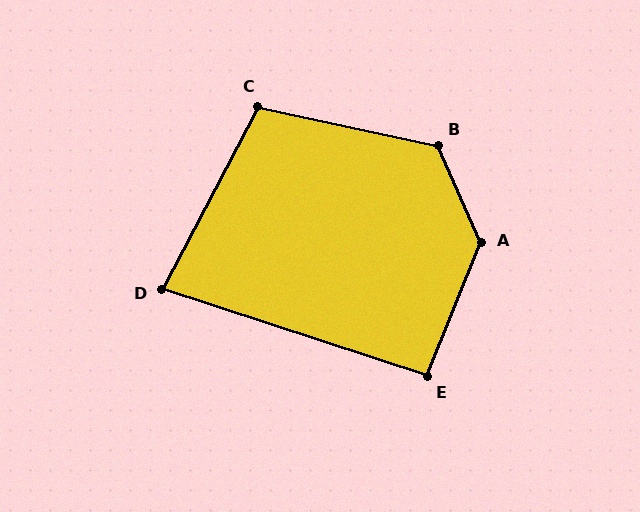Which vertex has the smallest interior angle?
D, at approximately 81 degrees.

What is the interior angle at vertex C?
Approximately 106 degrees (obtuse).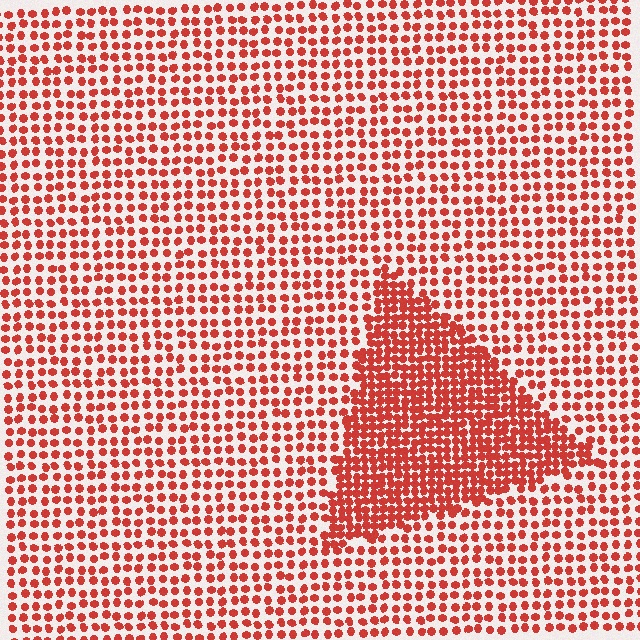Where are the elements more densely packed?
The elements are more densely packed inside the triangle boundary.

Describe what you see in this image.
The image contains small red elements arranged at two different densities. A triangle-shaped region is visible where the elements are more densely packed than the surrounding area.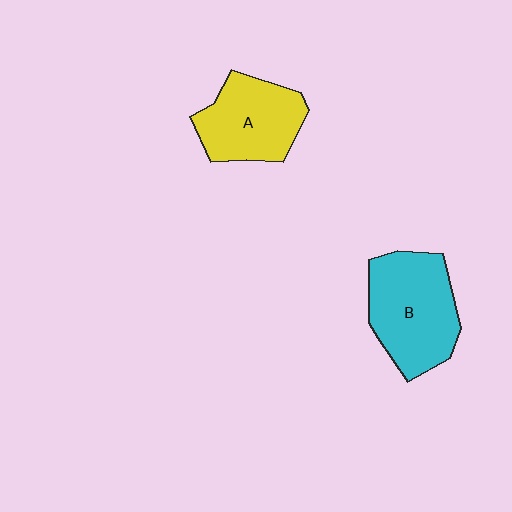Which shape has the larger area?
Shape B (cyan).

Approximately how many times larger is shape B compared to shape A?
Approximately 1.2 times.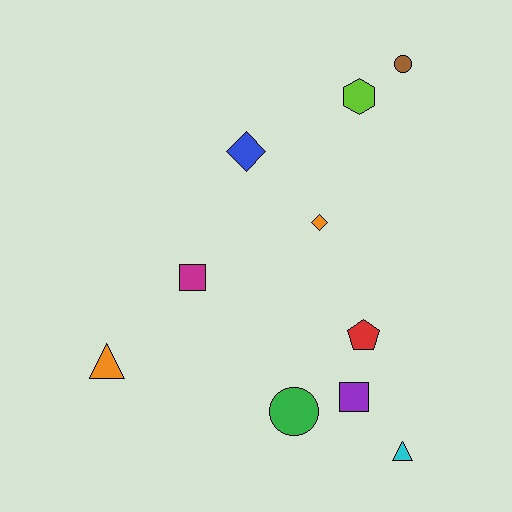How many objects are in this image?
There are 10 objects.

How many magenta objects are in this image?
There is 1 magenta object.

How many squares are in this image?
There are 2 squares.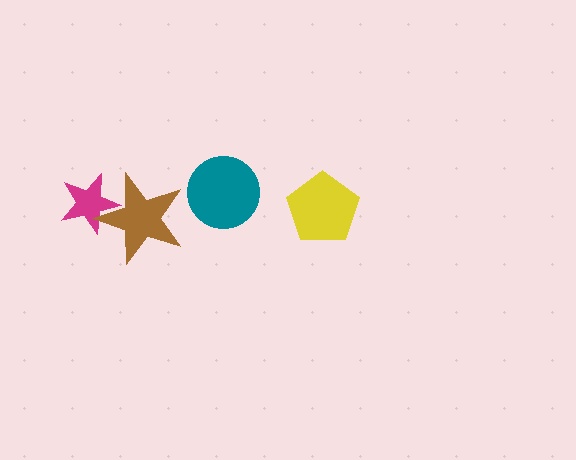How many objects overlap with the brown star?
1 object overlaps with the brown star.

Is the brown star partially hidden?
No, no other shape covers it.